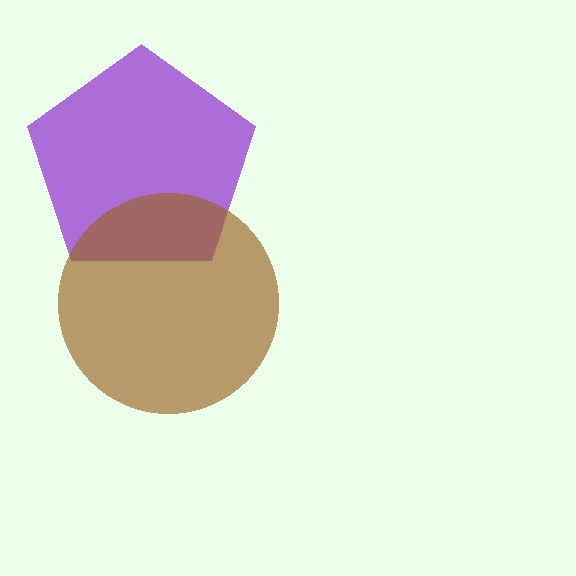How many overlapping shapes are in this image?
There are 2 overlapping shapes in the image.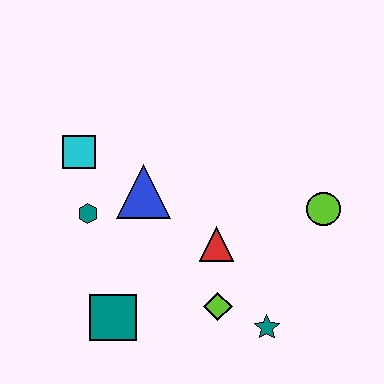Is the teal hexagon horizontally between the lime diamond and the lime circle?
No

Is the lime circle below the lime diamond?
No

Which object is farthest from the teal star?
The cyan square is farthest from the teal star.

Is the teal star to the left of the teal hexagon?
No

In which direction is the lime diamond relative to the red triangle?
The lime diamond is below the red triangle.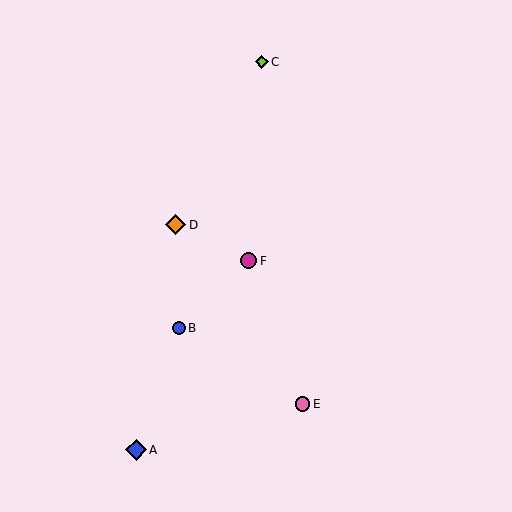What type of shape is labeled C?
Shape C is a lime diamond.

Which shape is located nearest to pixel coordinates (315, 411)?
The pink circle (labeled E) at (303, 404) is nearest to that location.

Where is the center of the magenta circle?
The center of the magenta circle is at (249, 261).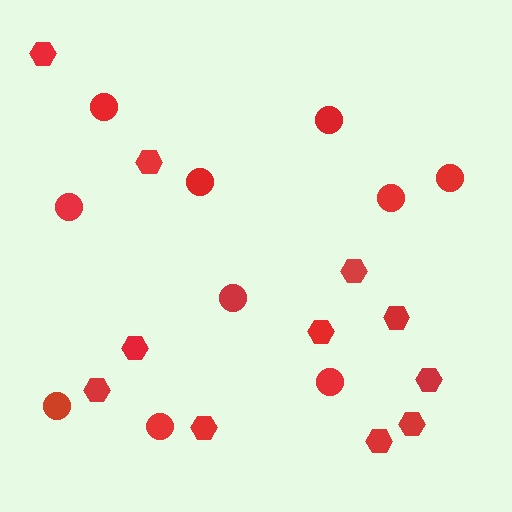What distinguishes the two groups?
There are 2 groups: one group of circles (10) and one group of hexagons (11).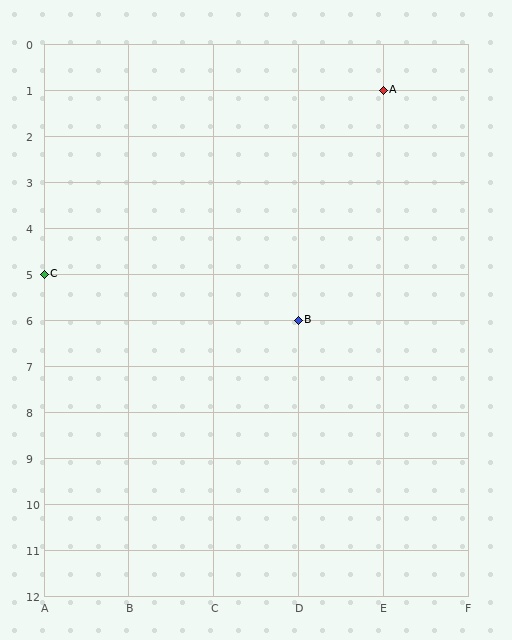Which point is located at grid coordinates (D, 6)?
Point B is at (D, 6).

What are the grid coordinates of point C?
Point C is at grid coordinates (A, 5).